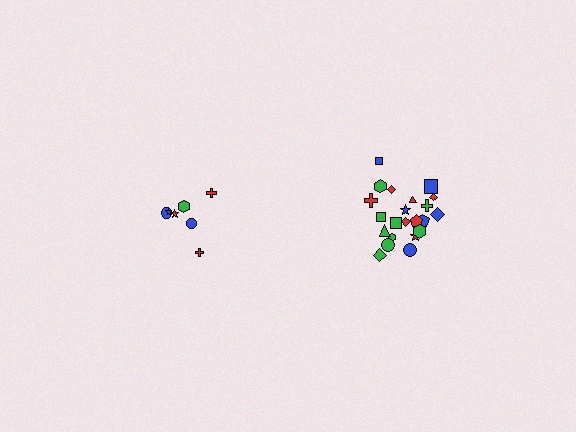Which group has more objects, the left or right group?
The right group.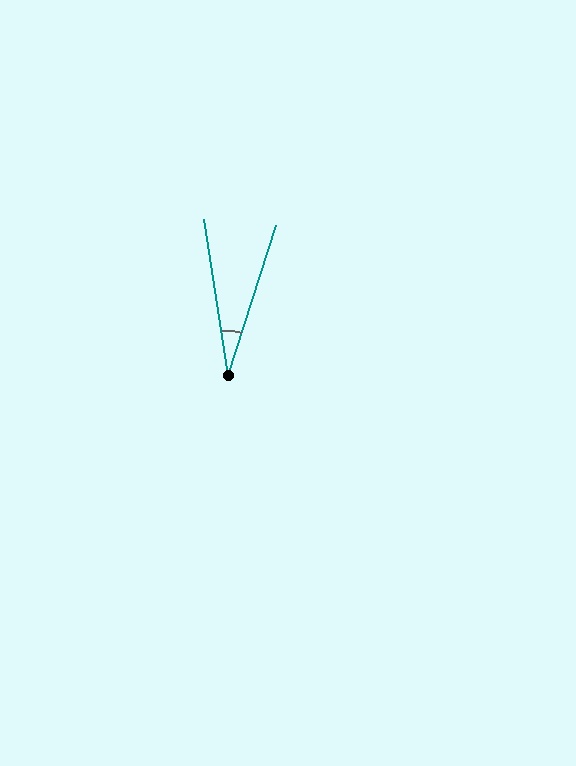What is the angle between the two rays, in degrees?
Approximately 27 degrees.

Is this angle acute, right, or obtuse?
It is acute.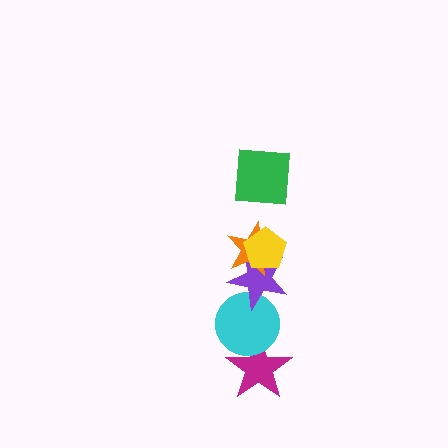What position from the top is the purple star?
The purple star is 4th from the top.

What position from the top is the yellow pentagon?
The yellow pentagon is 2nd from the top.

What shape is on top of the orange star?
The yellow pentagon is on top of the orange star.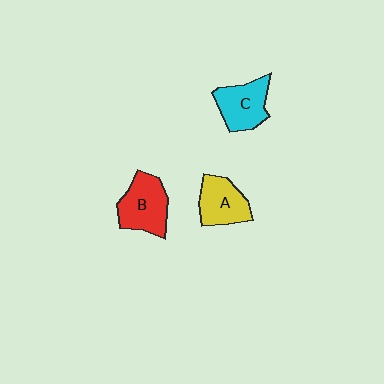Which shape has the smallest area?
Shape A (yellow).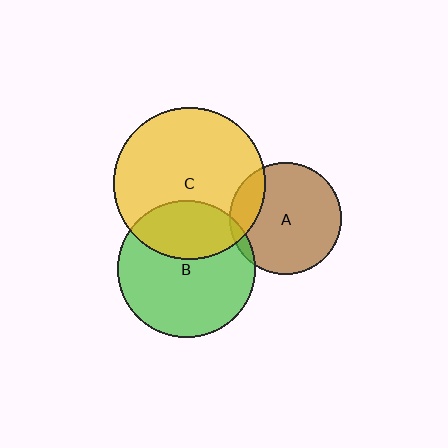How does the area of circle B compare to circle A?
Approximately 1.5 times.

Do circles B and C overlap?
Yes.